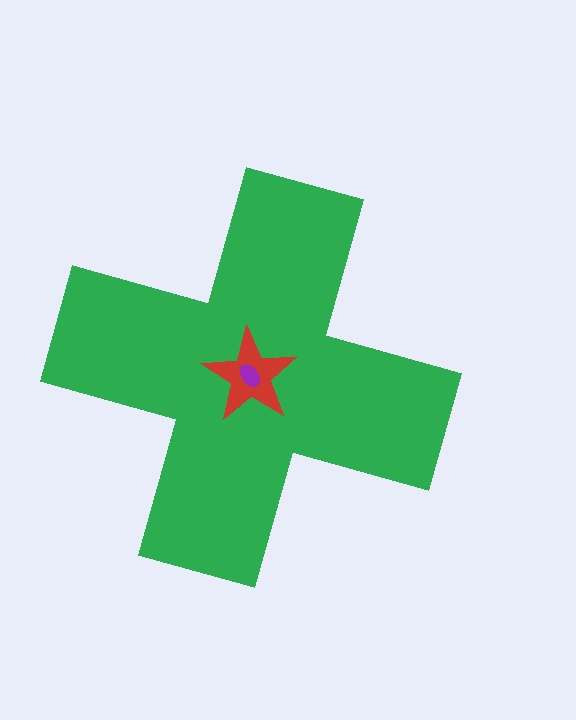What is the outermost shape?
The green cross.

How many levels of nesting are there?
3.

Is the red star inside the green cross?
Yes.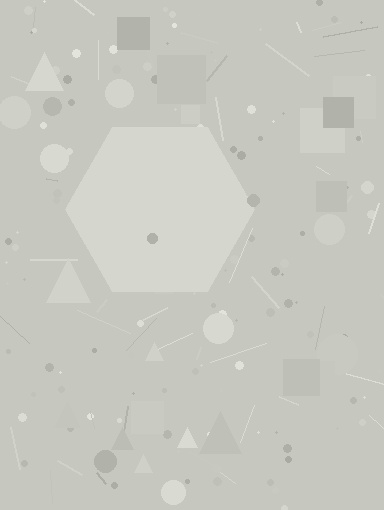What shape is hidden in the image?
A hexagon is hidden in the image.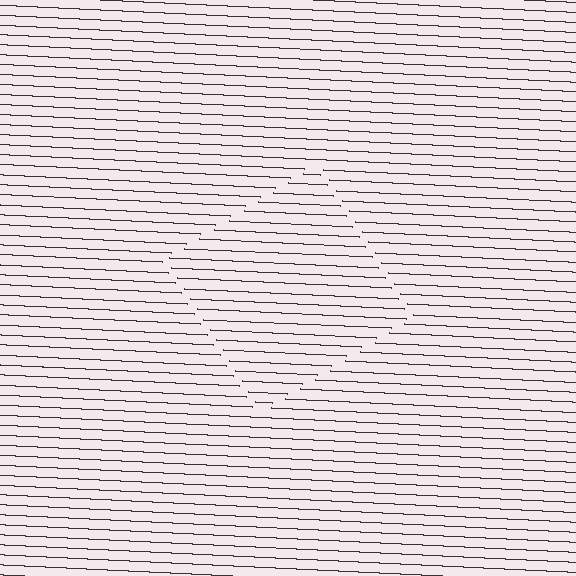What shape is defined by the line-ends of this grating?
An illusory square. The interior of the shape contains the same grating, shifted by half a period — the contour is defined by the phase discontinuity where line-ends from the inner and outer gratings abut.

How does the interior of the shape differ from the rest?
The interior of the shape contains the same grating, shifted by half a period — the contour is defined by the phase discontinuity where line-ends from the inner and outer gratings abut.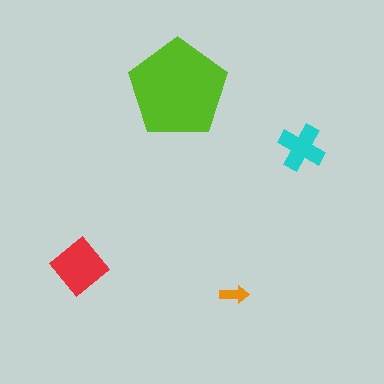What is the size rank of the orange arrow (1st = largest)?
4th.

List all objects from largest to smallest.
The lime pentagon, the red diamond, the cyan cross, the orange arrow.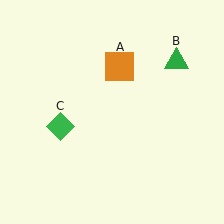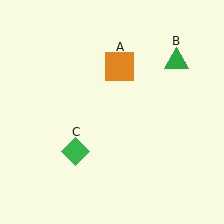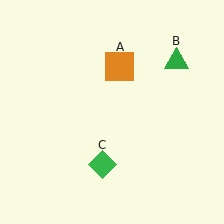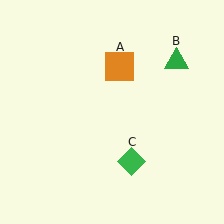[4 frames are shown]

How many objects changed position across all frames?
1 object changed position: green diamond (object C).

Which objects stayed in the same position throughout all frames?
Orange square (object A) and green triangle (object B) remained stationary.